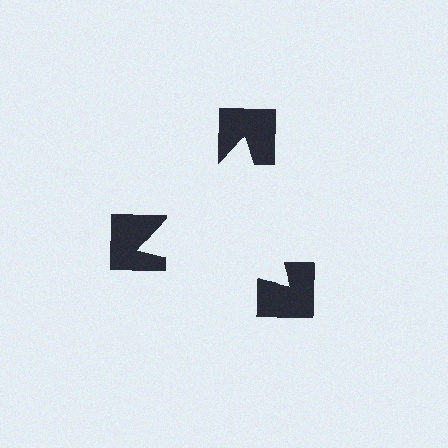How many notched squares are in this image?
There are 3 — one at each vertex of the illusory triangle.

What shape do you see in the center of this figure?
An illusory triangle — its edges are inferred from the aligned wedge cuts in the notched squares, not physically drawn.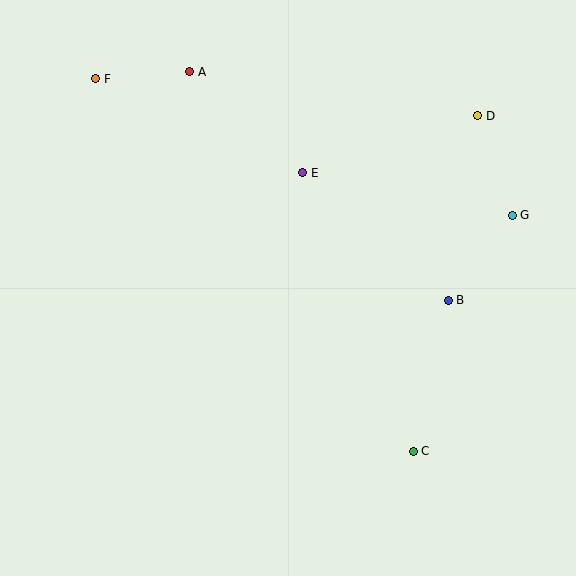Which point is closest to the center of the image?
Point E at (303, 173) is closest to the center.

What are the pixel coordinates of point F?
Point F is at (96, 79).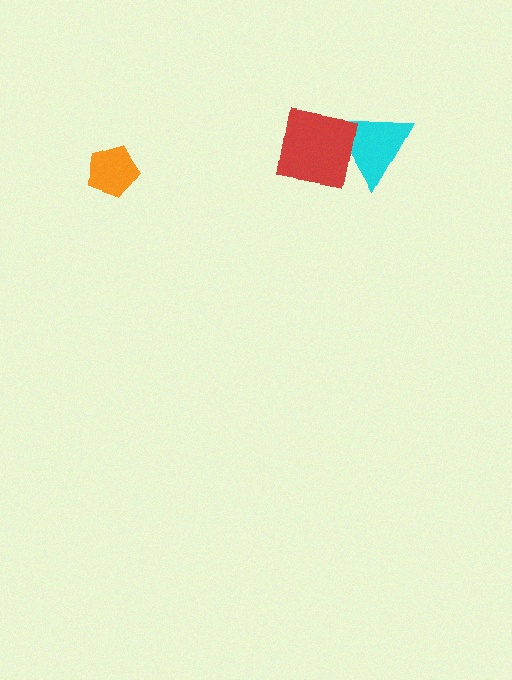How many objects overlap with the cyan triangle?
1 object overlaps with the cyan triangle.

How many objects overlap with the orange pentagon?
0 objects overlap with the orange pentagon.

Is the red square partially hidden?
No, no other shape covers it.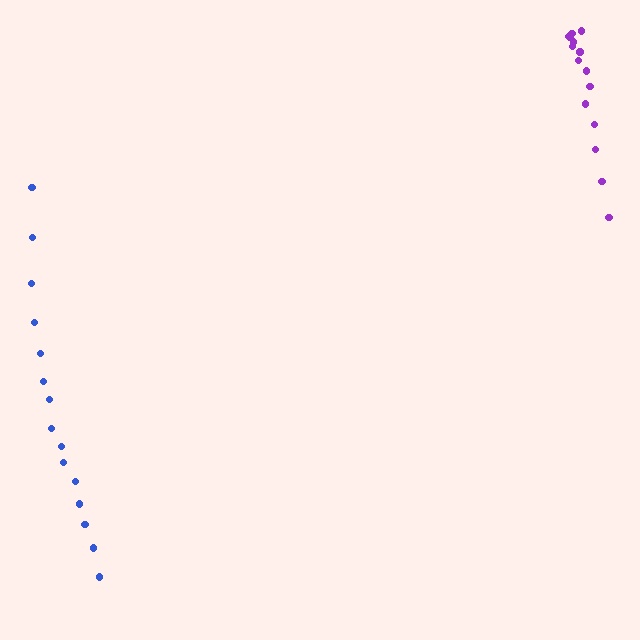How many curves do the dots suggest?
There are 2 distinct paths.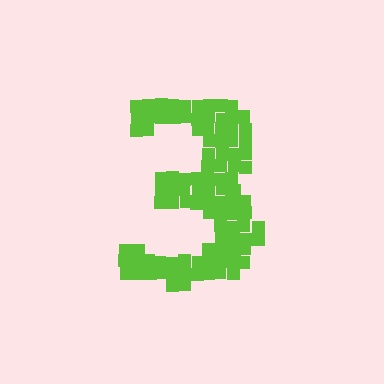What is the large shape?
The large shape is the digit 3.